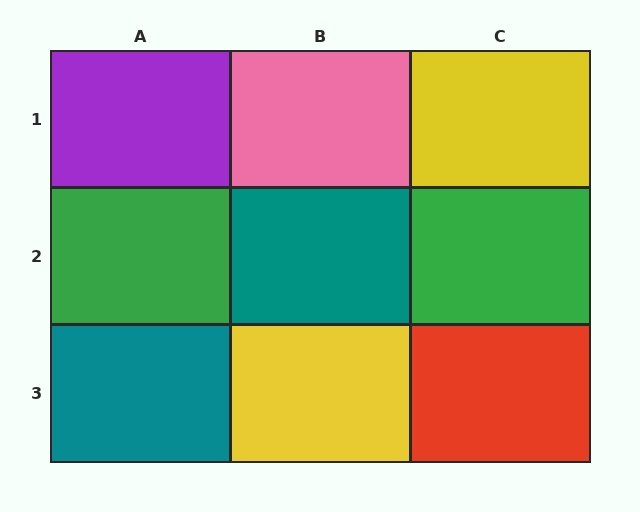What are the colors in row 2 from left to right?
Green, teal, green.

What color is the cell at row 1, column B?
Pink.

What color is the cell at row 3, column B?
Yellow.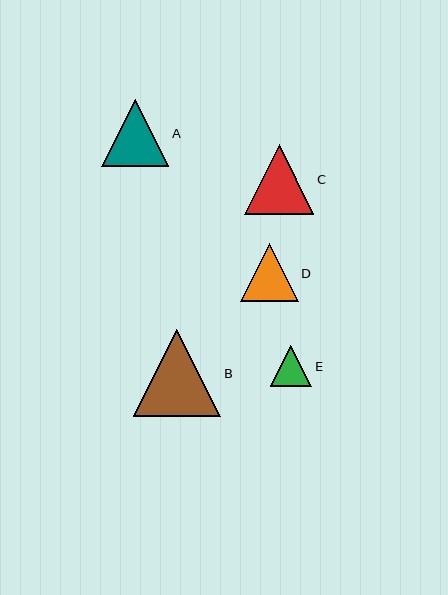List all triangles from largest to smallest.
From largest to smallest: B, C, A, D, E.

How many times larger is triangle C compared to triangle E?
Triangle C is approximately 1.7 times the size of triangle E.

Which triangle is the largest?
Triangle B is the largest with a size of approximately 87 pixels.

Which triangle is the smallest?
Triangle E is the smallest with a size of approximately 42 pixels.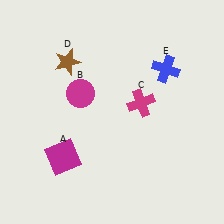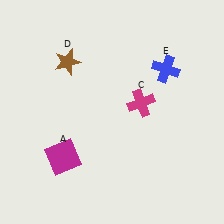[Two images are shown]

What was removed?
The magenta circle (B) was removed in Image 2.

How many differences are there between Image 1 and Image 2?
There is 1 difference between the two images.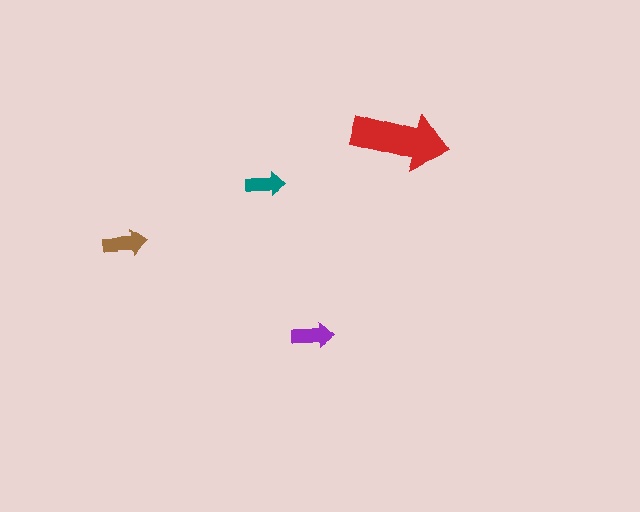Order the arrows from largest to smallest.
the red one, the brown one, the purple one, the teal one.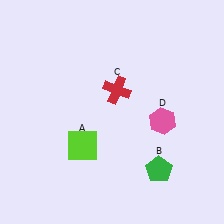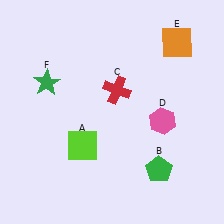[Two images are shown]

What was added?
An orange square (E), a green star (F) were added in Image 2.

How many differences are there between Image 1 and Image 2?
There are 2 differences between the two images.